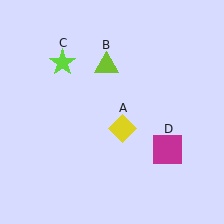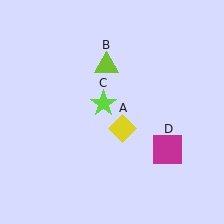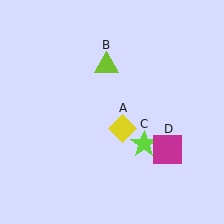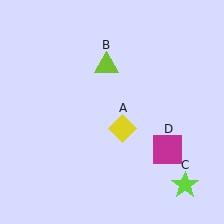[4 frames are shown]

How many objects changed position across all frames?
1 object changed position: lime star (object C).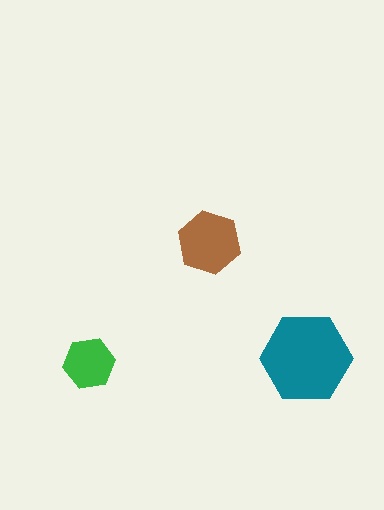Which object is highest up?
The brown hexagon is topmost.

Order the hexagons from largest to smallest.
the teal one, the brown one, the green one.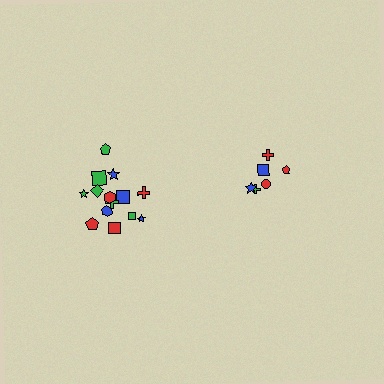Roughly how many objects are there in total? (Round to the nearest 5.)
Roughly 20 objects in total.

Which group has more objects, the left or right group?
The left group.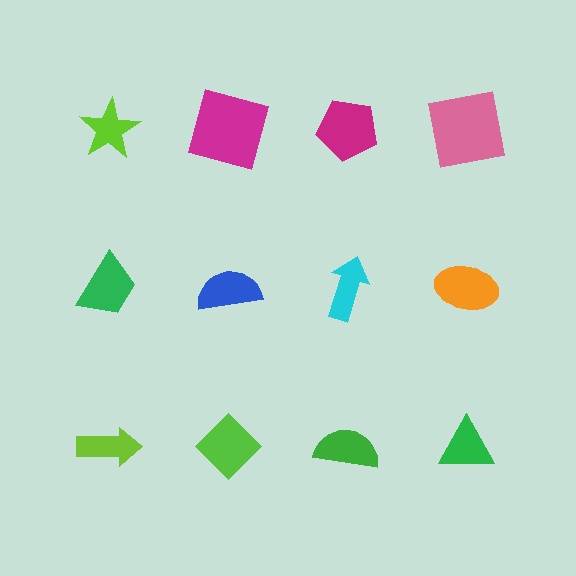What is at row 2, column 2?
A blue semicircle.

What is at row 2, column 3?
A cyan arrow.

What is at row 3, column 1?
A lime arrow.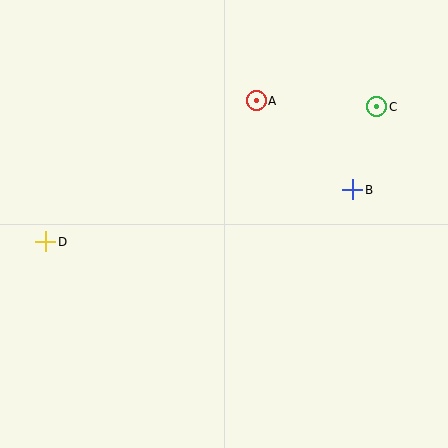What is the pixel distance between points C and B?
The distance between C and B is 86 pixels.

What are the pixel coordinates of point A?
Point A is at (256, 101).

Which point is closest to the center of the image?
Point A at (256, 101) is closest to the center.